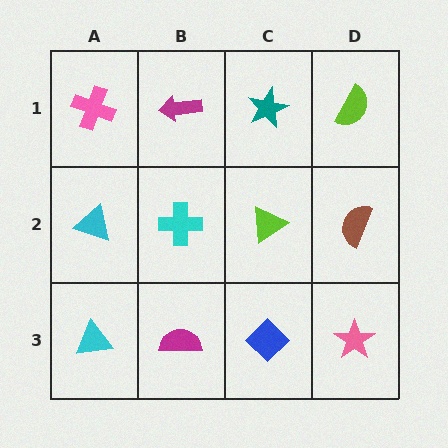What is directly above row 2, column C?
A teal star.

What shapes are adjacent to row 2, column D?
A lime semicircle (row 1, column D), a pink star (row 3, column D), a lime triangle (row 2, column C).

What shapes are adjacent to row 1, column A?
A cyan triangle (row 2, column A), a magenta arrow (row 1, column B).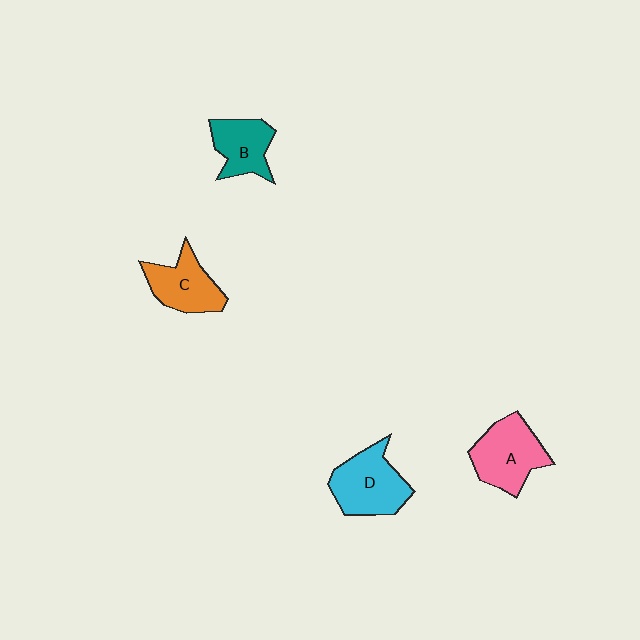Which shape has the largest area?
Shape D (cyan).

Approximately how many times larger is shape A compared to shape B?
Approximately 1.4 times.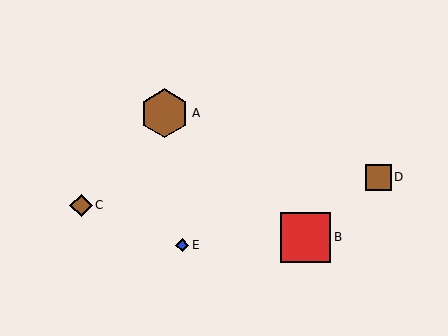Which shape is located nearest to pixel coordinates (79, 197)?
The brown diamond (labeled C) at (81, 205) is nearest to that location.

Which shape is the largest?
The red square (labeled B) is the largest.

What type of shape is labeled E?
Shape E is a blue diamond.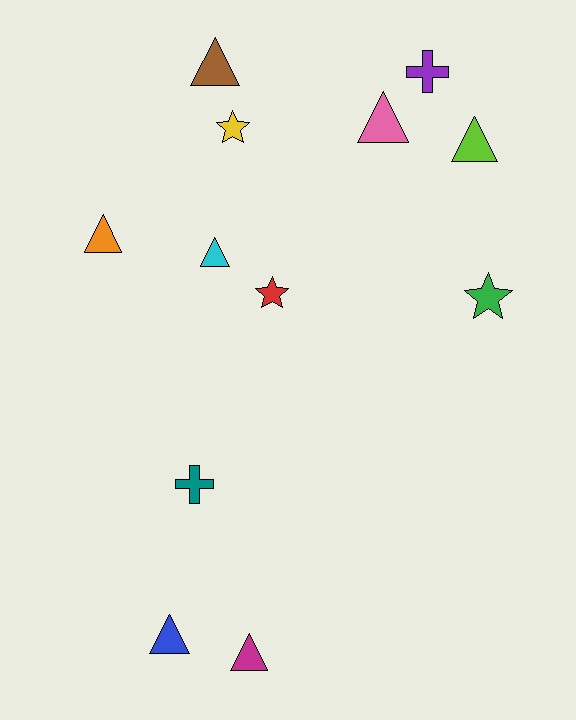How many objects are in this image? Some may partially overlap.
There are 12 objects.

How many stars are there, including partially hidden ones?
There are 3 stars.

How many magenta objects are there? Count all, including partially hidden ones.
There is 1 magenta object.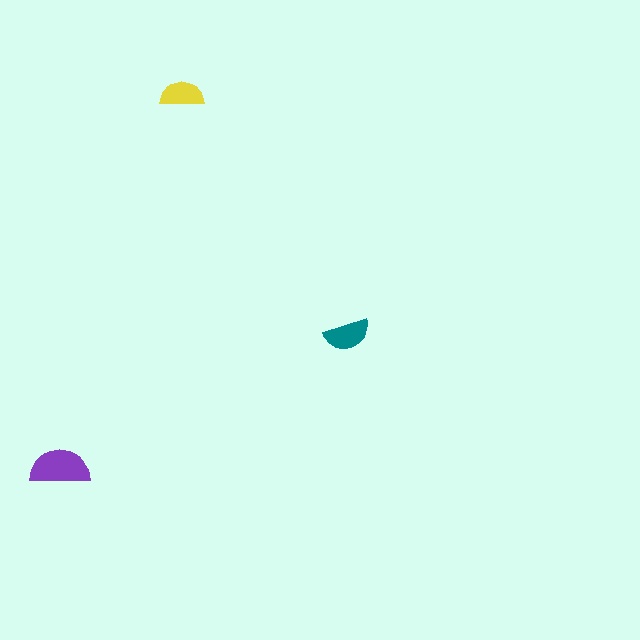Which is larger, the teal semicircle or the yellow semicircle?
The teal one.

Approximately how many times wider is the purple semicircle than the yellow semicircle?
About 1.5 times wider.